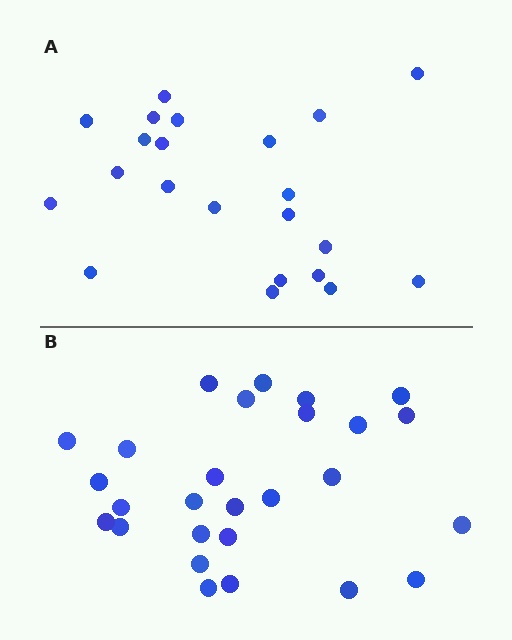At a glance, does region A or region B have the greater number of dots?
Region B (the bottom region) has more dots.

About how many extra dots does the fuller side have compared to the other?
Region B has about 5 more dots than region A.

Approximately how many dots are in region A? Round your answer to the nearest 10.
About 20 dots. (The exact count is 22, which rounds to 20.)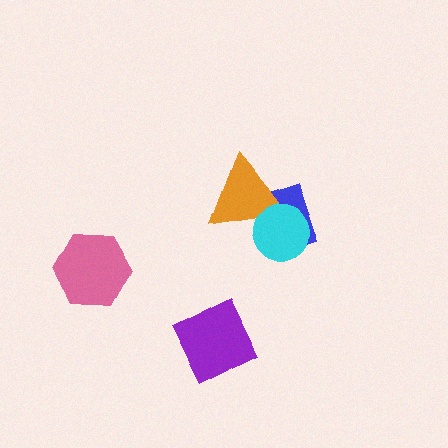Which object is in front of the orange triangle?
The cyan circle is in front of the orange triangle.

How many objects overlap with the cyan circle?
2 objects overlap with the cyan circle.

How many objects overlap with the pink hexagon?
0 objects overlap with the pink hexagon.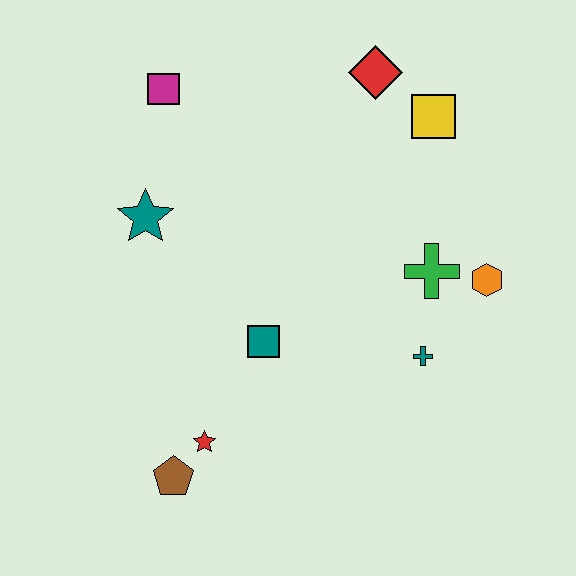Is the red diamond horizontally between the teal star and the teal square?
No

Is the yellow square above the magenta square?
No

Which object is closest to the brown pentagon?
The red star is closest to the brown pentagon.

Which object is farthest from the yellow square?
The brown pentagon is farthest from the yellow square.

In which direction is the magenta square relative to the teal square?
The magenta square is above the teal square.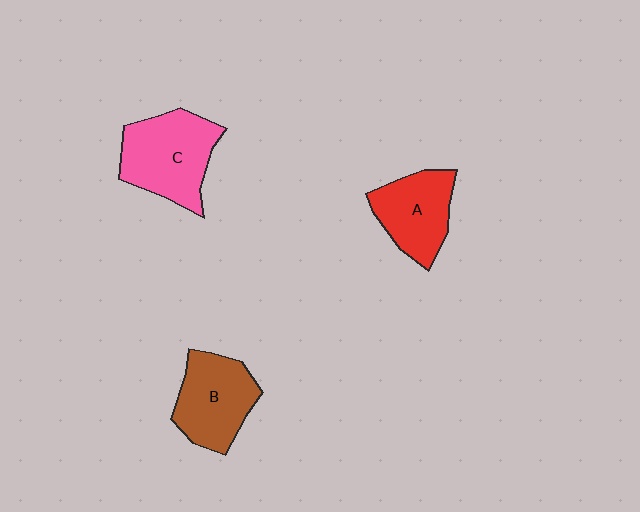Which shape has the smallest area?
Shape A (red).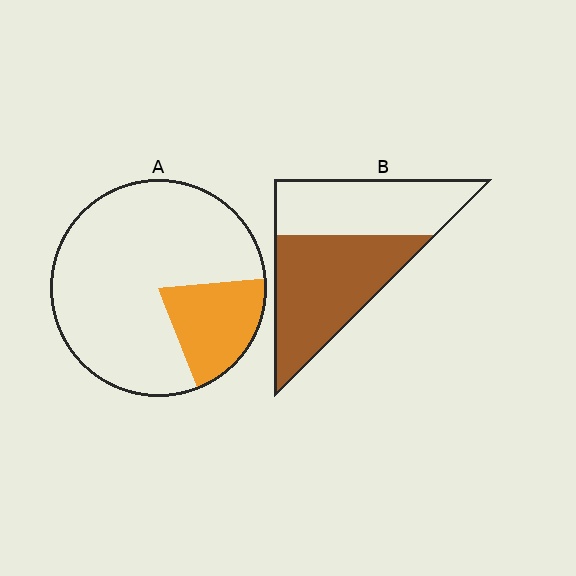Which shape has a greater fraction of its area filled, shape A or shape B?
Shape B.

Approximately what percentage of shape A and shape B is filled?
A is approximately 20% and B is approximately 55%.